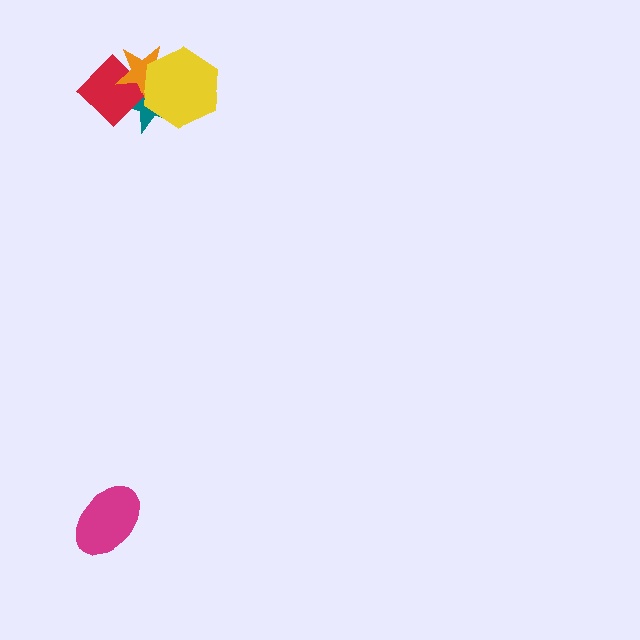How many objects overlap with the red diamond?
3 objects overlap with the red diamond.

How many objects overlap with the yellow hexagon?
3 objects overlap with the yellow hexagon.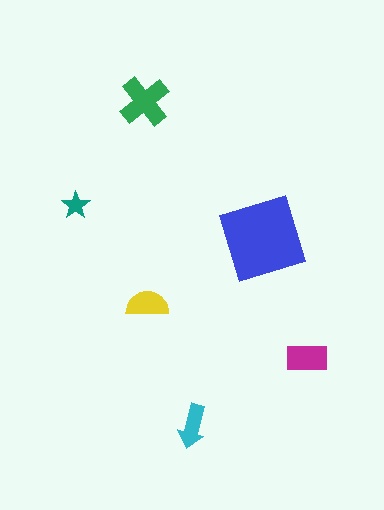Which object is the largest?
The blue diamond.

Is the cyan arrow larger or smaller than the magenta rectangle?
Smaller.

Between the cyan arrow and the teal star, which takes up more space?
The cyan arrow.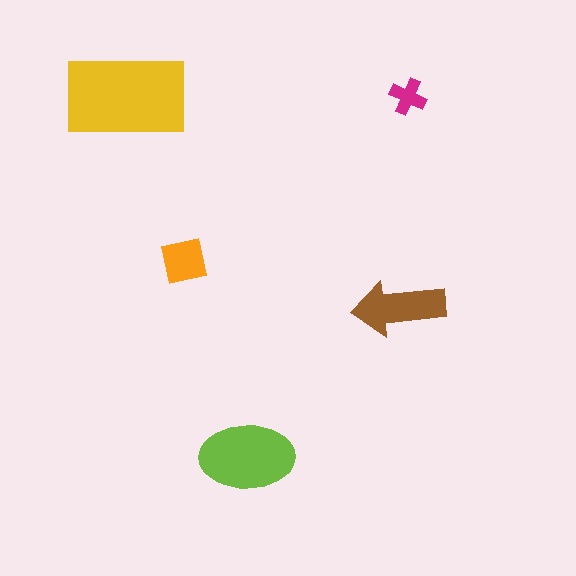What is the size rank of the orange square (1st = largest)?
4th.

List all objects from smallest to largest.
The magenta cross, the orange square, the brown arrow, the lime ellipse, the yellow rectangle.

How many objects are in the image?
There are 5 objects in the image.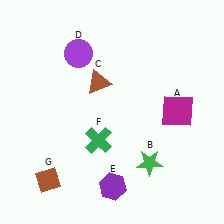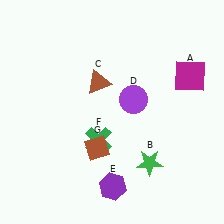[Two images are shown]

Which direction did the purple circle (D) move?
The purple circle (D) moved right.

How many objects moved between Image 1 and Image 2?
3 objects moved between the two images.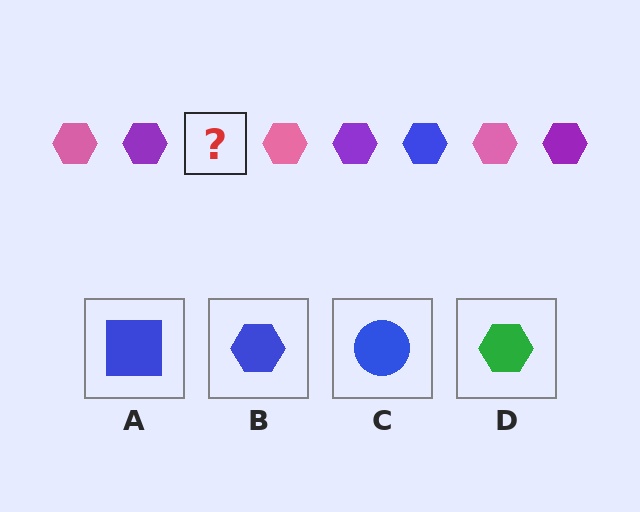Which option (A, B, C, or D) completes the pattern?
B.